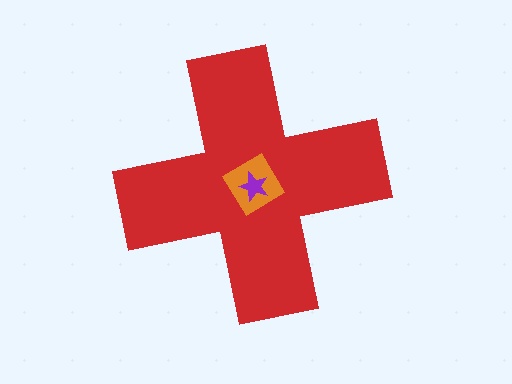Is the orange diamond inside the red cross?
Yes.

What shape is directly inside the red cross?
The orange diamond.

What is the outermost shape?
The red cross.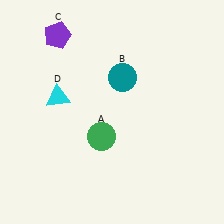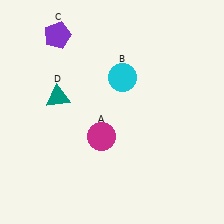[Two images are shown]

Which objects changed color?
A changed from green to magenta. B changed from teal to cyan. D changed from cyan to teal.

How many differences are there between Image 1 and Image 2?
There are 3 differences between the two images.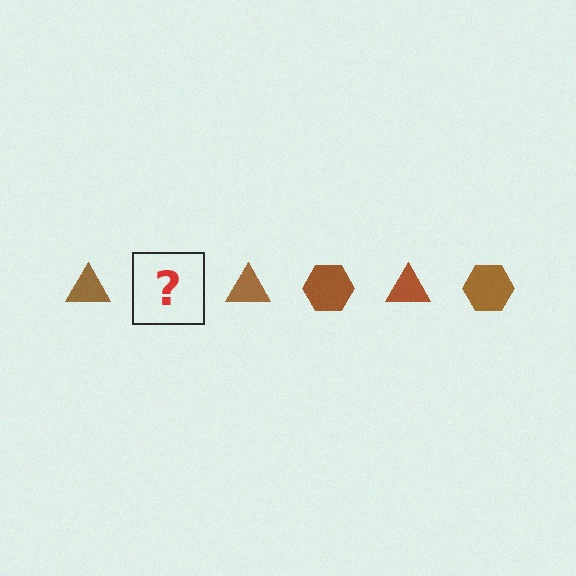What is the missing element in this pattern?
The missing element is a brown hexagon.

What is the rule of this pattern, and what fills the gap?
The rule is that the pattern cycles through triangle, hexagon shapes in brown. The gap should be filled with a brown hexagon.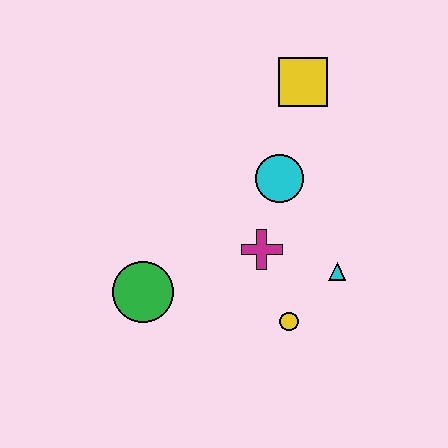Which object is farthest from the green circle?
The yellow square is farthest from the green circle.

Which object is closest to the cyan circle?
The magenta cross is closest to the cyan circle.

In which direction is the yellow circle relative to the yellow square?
The yellow circle is below the yellow square.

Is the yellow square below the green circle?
No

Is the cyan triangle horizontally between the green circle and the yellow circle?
No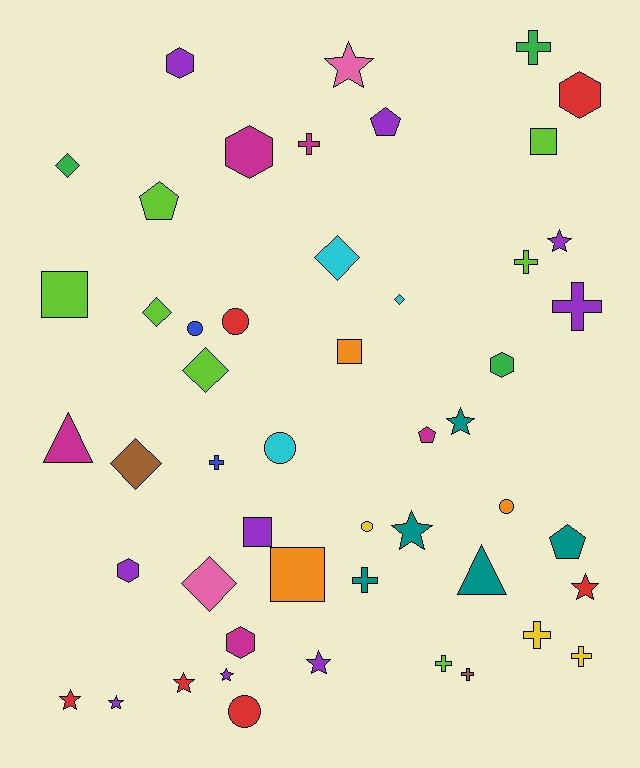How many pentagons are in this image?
There are 4 pentagons.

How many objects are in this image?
There are 50 objects.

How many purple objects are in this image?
There are 9 purple objects.